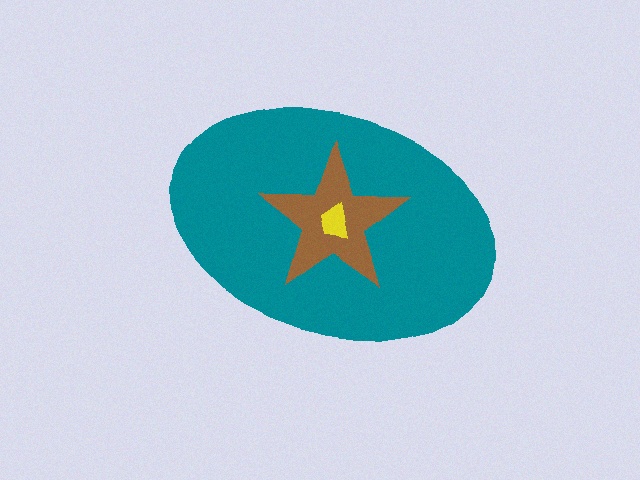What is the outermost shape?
The teal ellipse.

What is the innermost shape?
The yellow trapezoid.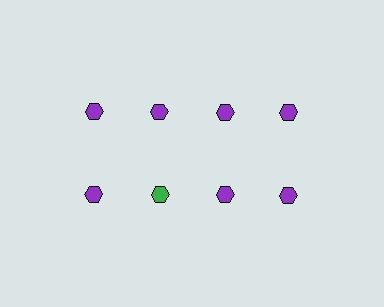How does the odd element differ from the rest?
It has a different color: green instead of purple.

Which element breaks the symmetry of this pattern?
The green hexagon in the second row, second from left column breaks the symmetry. All other shapes are purple hexagons.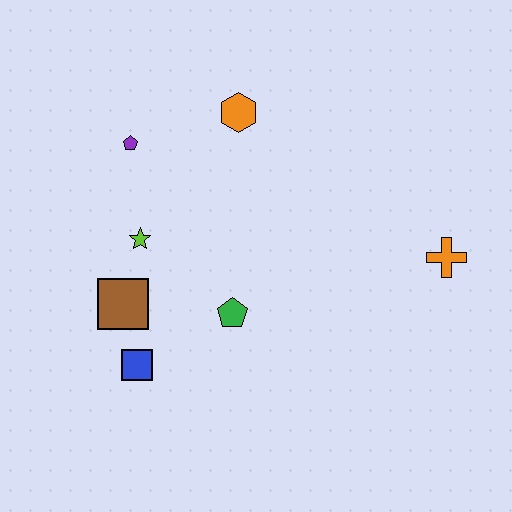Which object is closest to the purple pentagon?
The lime star is closest to the purple pentagon.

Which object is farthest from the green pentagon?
The orange cross is farthest from the green pentagon.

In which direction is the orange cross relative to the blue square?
The orange cross is to the right of the blue square.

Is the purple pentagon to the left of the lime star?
Yes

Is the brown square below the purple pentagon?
Yes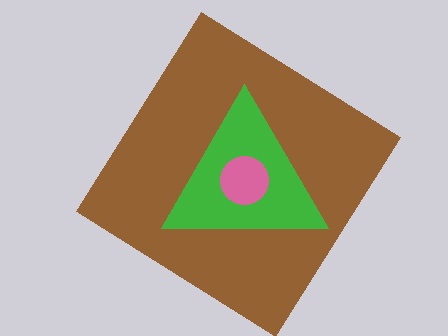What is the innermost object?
The pink circle.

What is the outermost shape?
The brown diamond.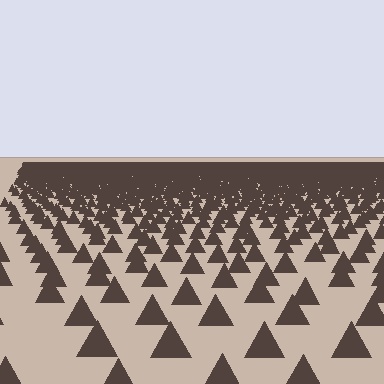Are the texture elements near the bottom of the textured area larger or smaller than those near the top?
Larger. Near the bottom, elements are closer to the viewer and appear at a bigger on-screen size.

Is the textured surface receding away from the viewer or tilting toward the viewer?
The surface is receding away from the viewer. Texture elements get smaller and denser toward the top.